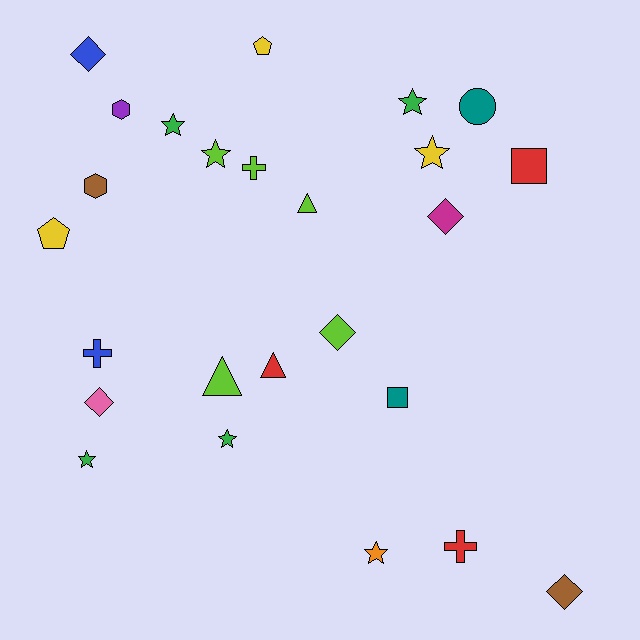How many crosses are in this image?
There are 3 crosses.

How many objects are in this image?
There are 25 objects.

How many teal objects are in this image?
There are 2 teal objects.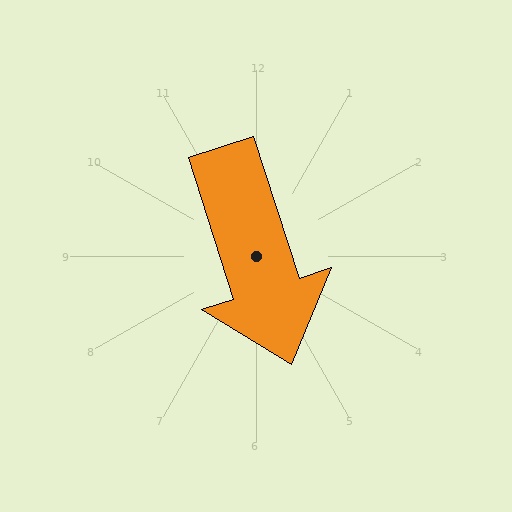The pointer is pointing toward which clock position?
Roughly 5 o'clock.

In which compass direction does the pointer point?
South.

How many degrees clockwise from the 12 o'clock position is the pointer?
Approximately 162 degrees.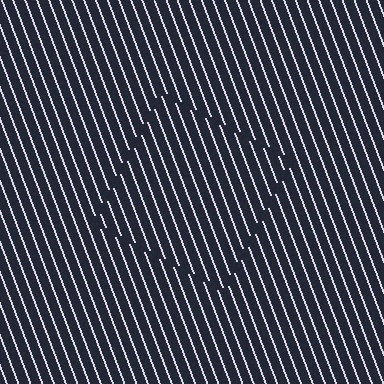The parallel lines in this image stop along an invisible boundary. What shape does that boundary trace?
An illusory square. The interior of the shape contains the same grating, shifted by half a period — the contour is defined by the phase discontinuity where line-ends from the inner and outer gratings abut.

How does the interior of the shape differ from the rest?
The interior of the shape contains the same grating, shifted by half a period — the contour is defined by the phase discontinuity where line-ends from the inner and outer gratings abut.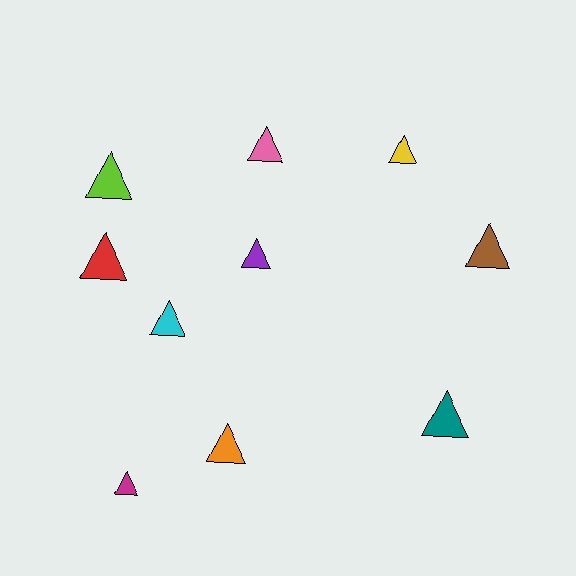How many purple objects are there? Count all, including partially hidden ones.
There is 1 purple object.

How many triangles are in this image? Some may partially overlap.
There are 10 triangles.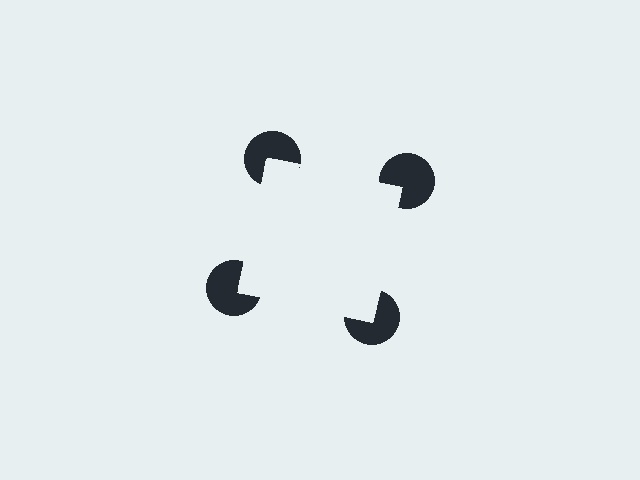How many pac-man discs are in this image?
There are 4 — one at each vertex of the illusory square.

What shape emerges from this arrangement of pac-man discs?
An illusory square — its edges are inferred from the aligned wedge cuts in the pac-man discs, not physically drawn.